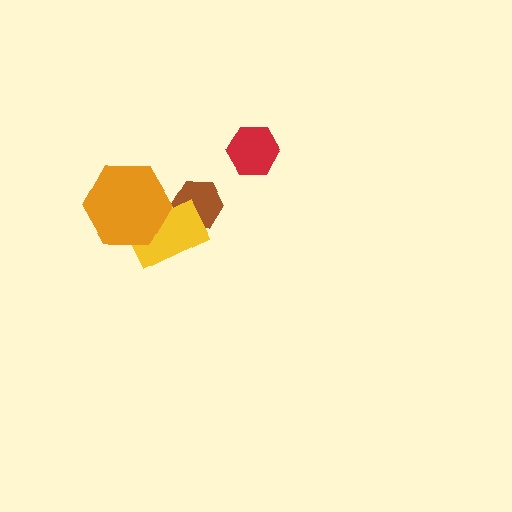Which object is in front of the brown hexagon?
The yellow rectangle is in front of the brown hexagon.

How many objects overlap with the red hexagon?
0 objects overlap with the red hexagon.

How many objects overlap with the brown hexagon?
1 object overlaps with the brown hexagon.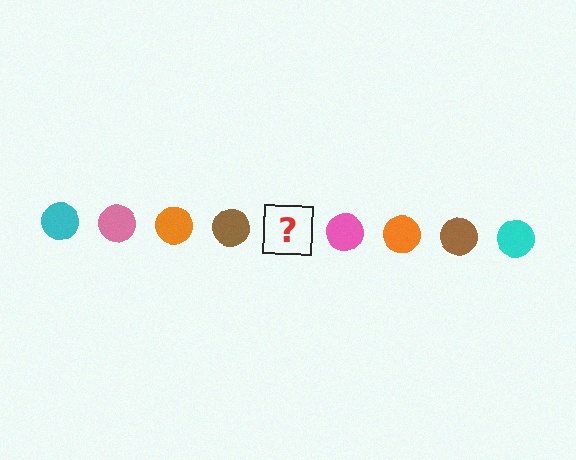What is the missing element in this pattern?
The missing element is a cyan circle.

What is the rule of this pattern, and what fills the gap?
The rule is that the pattern cycles through cyan, pink, orange, brown circles. The gap should be filled with a cyan circle.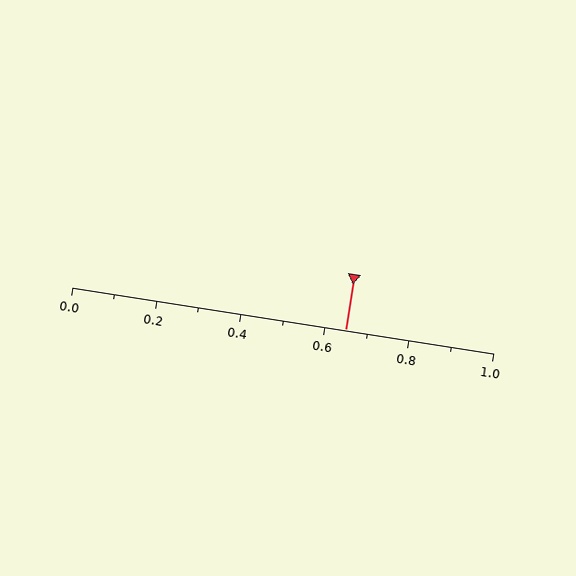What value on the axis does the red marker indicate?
The marker indicates approximately 0.65.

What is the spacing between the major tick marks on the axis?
The major ticks are spaced 0.2 apart.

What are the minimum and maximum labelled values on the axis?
The axis runs from 0.0 to 1.0.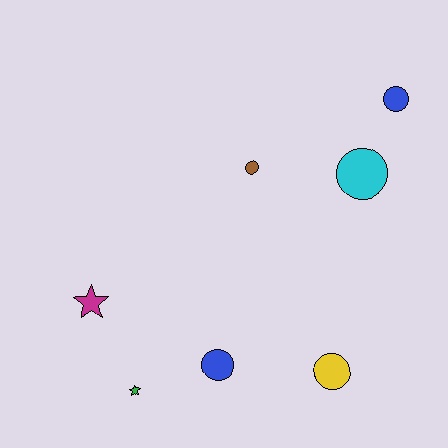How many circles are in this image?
There are 5 circles.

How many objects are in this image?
There are 7 objects.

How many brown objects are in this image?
There is 1 brown object.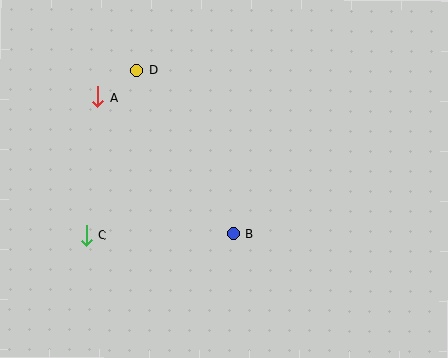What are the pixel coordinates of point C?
Point C is at (86, 236).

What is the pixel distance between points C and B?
The distance between C and B is 147 pixels.